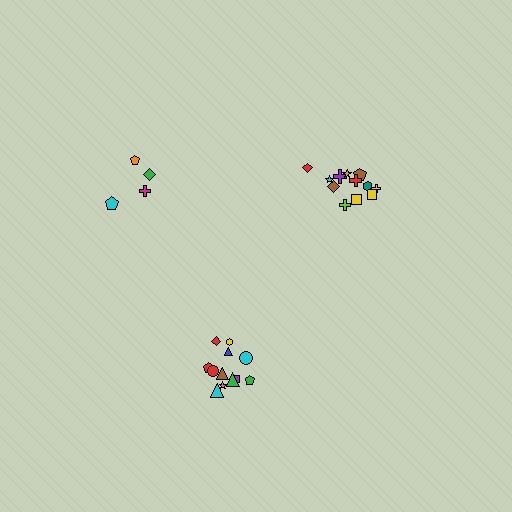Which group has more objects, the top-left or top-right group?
The top-right group.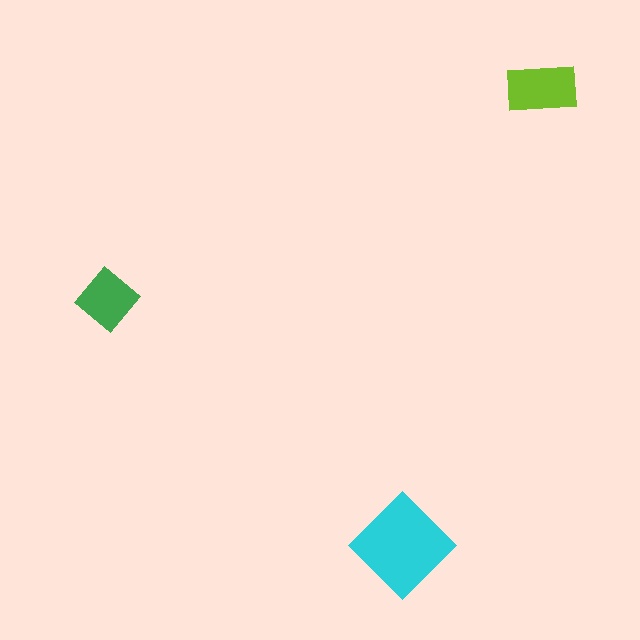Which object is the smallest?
The green diamond.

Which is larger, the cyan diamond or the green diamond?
The cyan diamond.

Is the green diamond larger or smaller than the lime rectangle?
Smaller.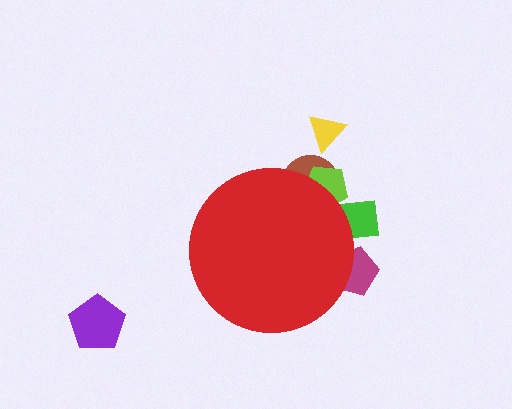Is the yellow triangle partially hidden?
No, the yellow triangle is fully visible.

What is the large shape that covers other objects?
A red circle.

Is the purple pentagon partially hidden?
No, the purple pentagon is fully visible.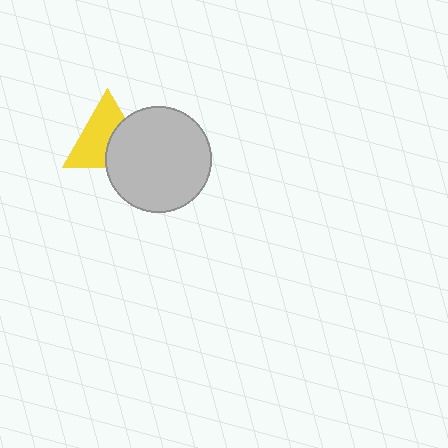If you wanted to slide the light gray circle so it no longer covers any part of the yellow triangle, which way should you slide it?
Slide it toward the lower-right — that is the most direct way to separate the two shapes.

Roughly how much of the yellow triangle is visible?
About half of it is visible (roughly 60%).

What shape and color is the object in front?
The object in front is a light gray circle.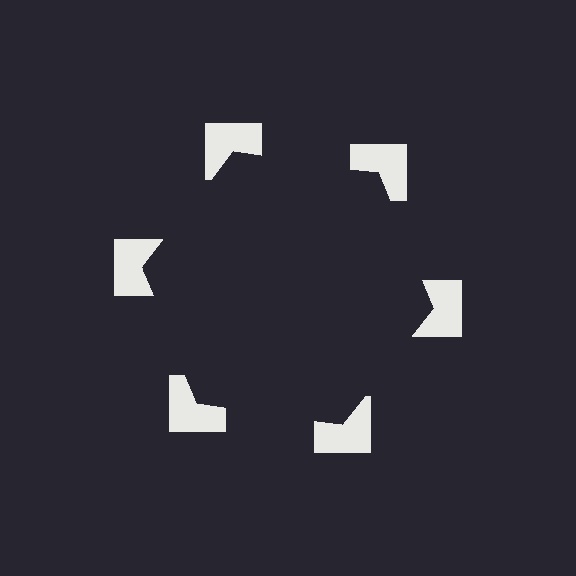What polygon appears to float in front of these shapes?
An illusory hexagon — its edges are inferred from the aligned wedge cuts in the notched squares, not physically drawn.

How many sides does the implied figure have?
6 sides.